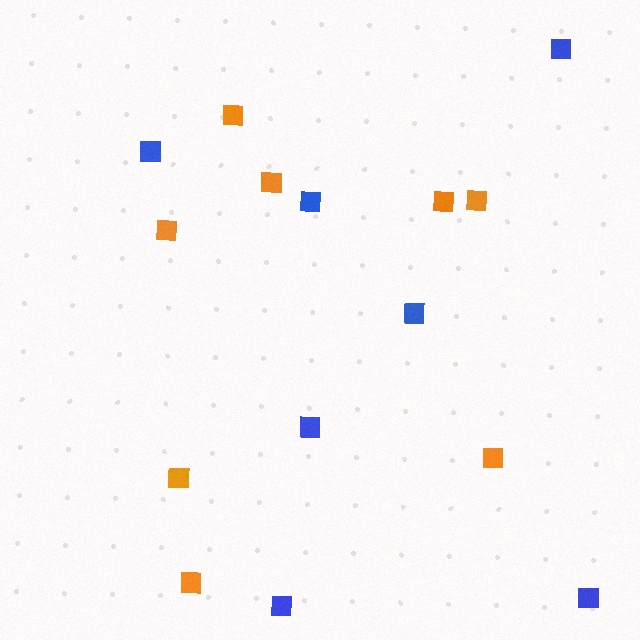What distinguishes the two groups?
There are 2 groups: one group of blue squares (7) and one group of orange squares (8).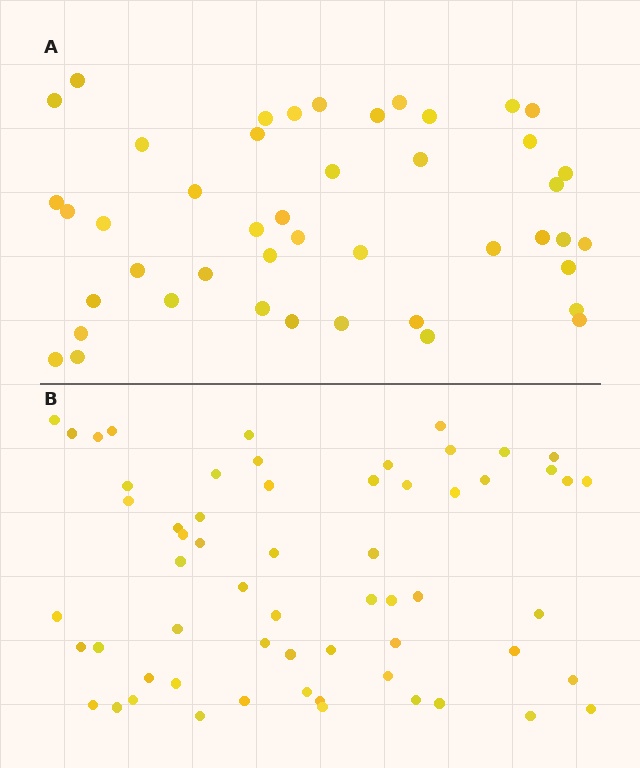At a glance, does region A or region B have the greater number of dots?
Region B (the bottom region) has more dots.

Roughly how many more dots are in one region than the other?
Region B has approximately 15 more dots than region A.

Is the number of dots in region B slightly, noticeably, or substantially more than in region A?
Region B has noticeably more, but not dramatically so. The ratio is roughly 1.3 to 1.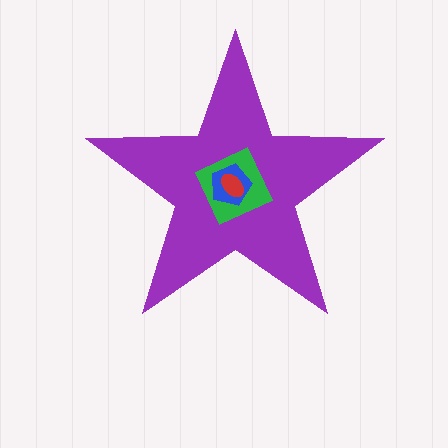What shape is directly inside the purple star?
The green square.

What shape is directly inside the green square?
The blue pentagon.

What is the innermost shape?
The red ellipse.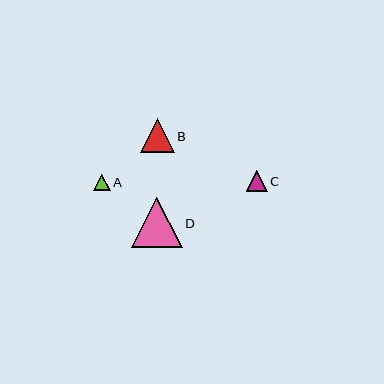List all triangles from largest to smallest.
From largest to smallest: D, B, C, A.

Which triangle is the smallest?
Triangle A is the smallest with a size of approximately 16 pixels.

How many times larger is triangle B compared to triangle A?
Triangle B is approximately 2.1 times the size of triangle A.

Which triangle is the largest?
Triangle D is the largest with a size of approximately 50 pixels.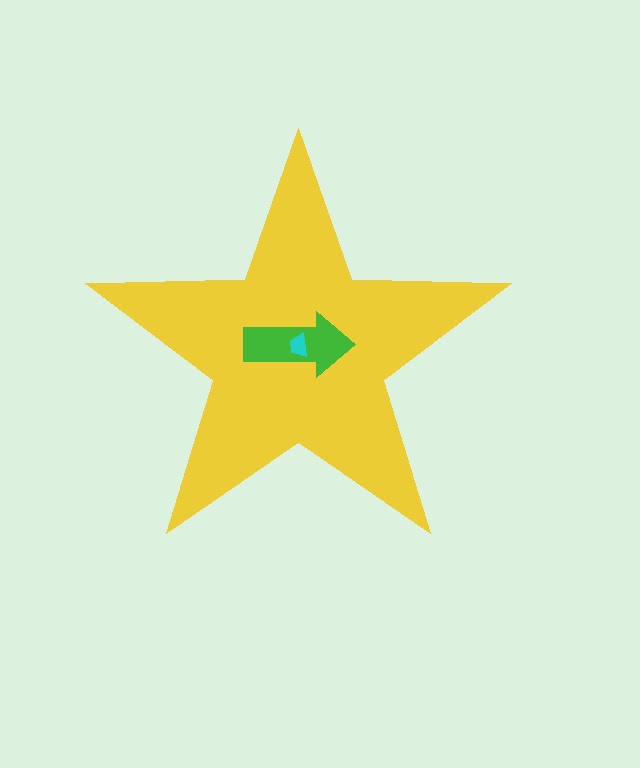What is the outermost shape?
The yellow star.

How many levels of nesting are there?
3.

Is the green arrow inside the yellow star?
Yes.